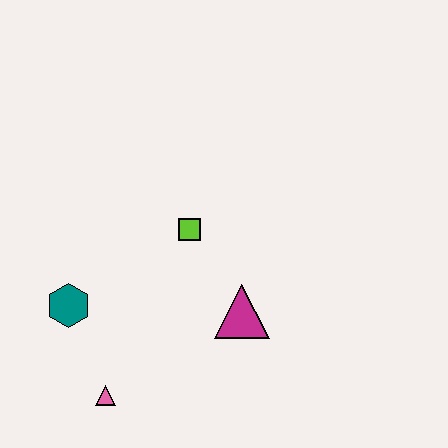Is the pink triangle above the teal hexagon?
No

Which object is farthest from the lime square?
The pink triangle is farthest from the lime square.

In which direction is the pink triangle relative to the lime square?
The pink triangle is below the lime square.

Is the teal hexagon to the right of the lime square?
No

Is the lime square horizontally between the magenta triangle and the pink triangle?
Yes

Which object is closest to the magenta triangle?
The lime square is closest to the magenta triangle.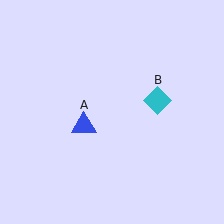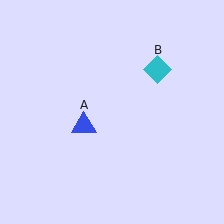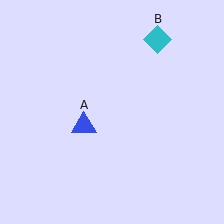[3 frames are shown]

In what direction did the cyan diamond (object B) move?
The cyan diamond (object B) moved up.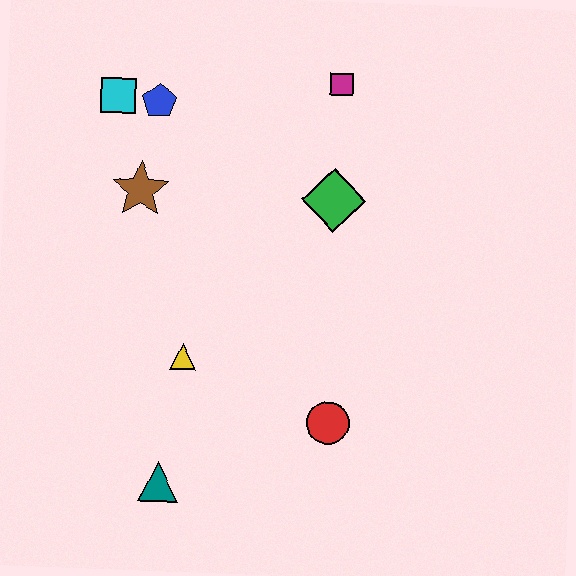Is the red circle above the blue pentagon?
No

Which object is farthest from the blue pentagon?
The teal triangle is farthest from the blue pentagon.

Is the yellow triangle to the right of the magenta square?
No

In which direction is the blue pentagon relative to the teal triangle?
The blue pentagon is above the teal triangle.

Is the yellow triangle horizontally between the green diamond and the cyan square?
Yes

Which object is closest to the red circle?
The yellow triangle is closest to the red circle.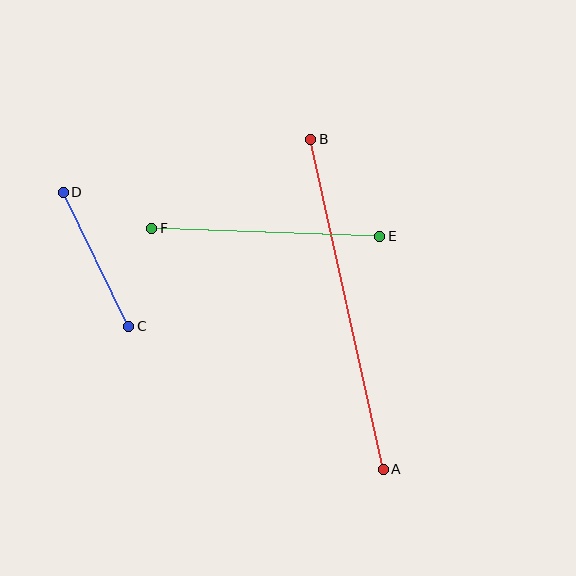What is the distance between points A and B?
The distance is approximately 338 pixels.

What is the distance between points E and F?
The distance is approximately 228 pixels.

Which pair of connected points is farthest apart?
Points A and B are farthest apart.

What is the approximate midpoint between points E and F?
The midpoint is at approximately (266, 232) pixels.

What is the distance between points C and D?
The distance is approximately 149 pixels.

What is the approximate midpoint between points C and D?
The midpoint is at approximately (96, 259) pixels.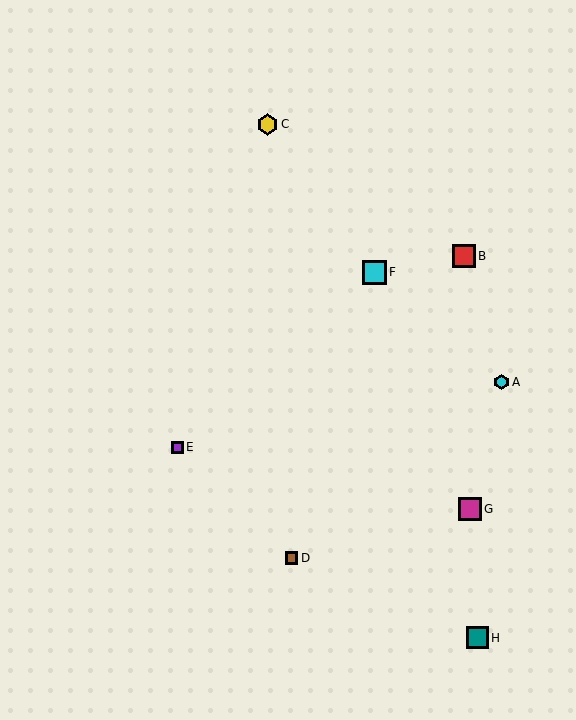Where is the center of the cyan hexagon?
The center of the cyan hexagon is at (501, 382).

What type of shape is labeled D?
Shape D is a brown square.